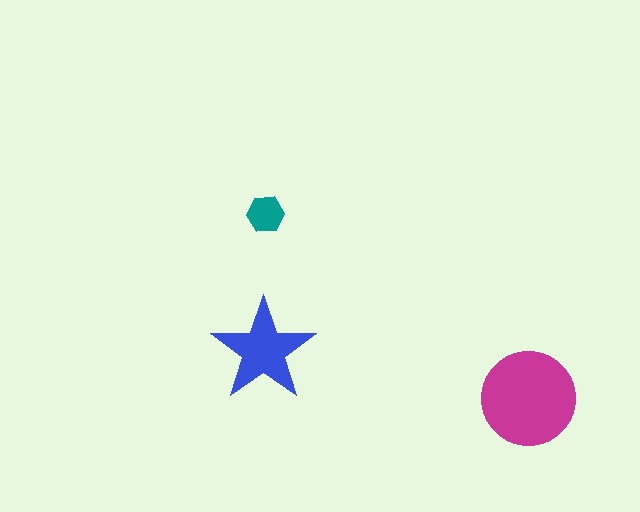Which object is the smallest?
The teal hexagon.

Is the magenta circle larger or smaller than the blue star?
Larger.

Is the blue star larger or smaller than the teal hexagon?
Larger.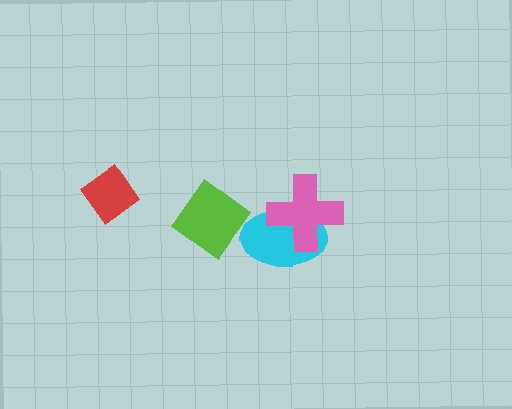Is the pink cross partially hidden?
No, no other shape covers it.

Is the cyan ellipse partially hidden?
Yes, it is partially covered by another shape.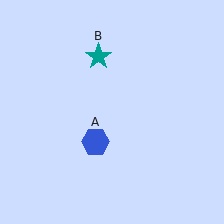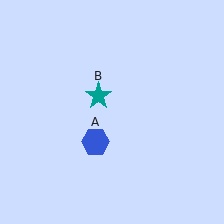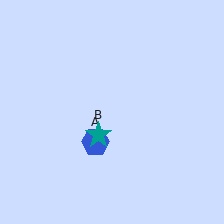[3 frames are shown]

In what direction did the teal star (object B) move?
The teal star (object B) moved down.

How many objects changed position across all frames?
1 object changed position: teal star (object B).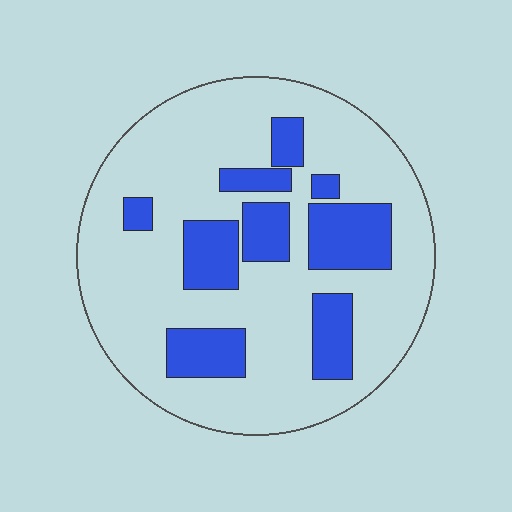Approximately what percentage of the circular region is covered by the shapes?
Approximately 25%.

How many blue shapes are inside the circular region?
9.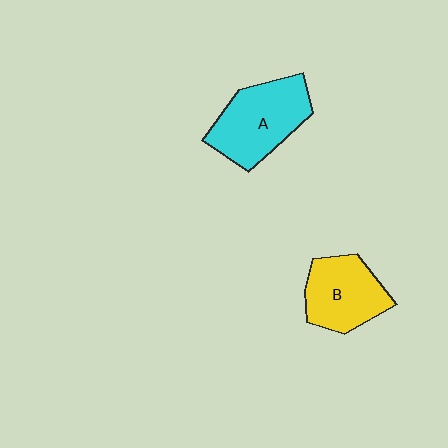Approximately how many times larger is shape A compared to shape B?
Approximately 1.2 times.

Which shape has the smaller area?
Shape B (yellow).